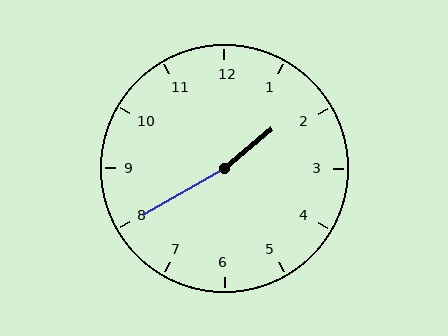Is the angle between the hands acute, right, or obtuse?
It is obtuse.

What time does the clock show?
1:40.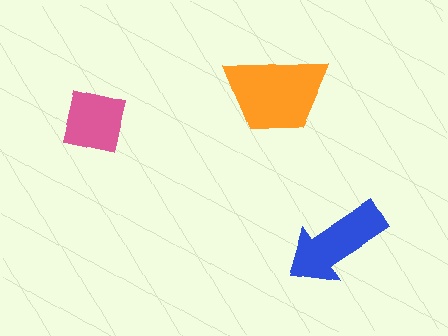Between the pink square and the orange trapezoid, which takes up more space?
The orange trapezoid.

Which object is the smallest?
The pink square.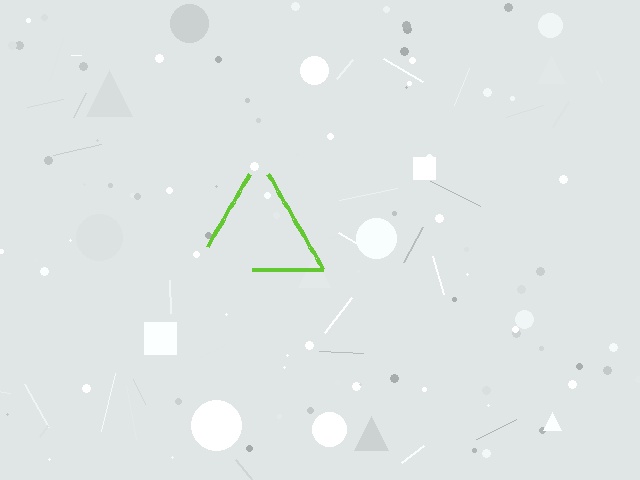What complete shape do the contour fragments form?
The contour fragments form a triangle.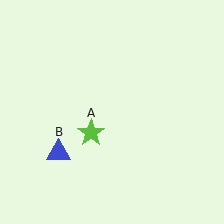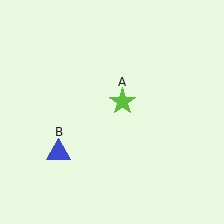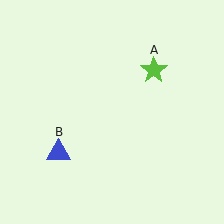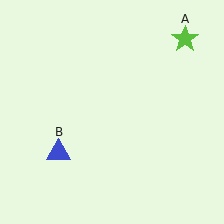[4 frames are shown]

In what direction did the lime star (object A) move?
The lime star (object A) moved up and to the right.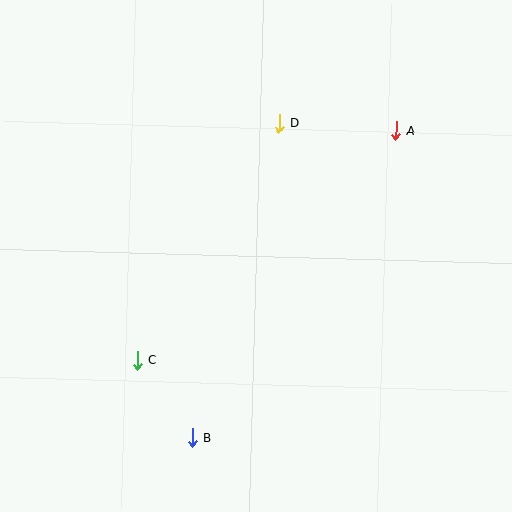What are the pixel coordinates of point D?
Point D is at (279, 123).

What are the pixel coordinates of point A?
Point A is at (396, 131).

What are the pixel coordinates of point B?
Point B is at (192, 438).